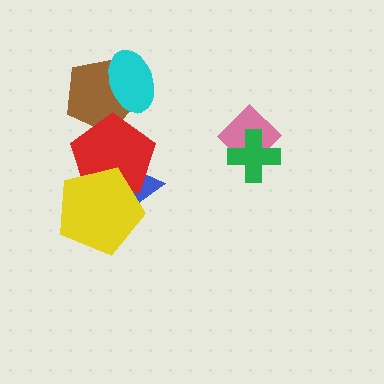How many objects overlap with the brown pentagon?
2 objects overlap with the brown pentagon.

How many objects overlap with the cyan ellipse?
1 object overlaps with the cyan ellipse.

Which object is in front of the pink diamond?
The green cross is in front of the pink diamond.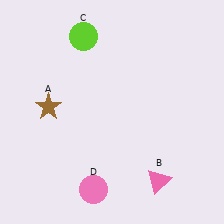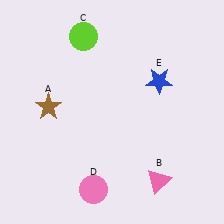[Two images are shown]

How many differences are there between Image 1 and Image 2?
There is 1 difference between the two images.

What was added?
A blue star (E) was added in Image 2.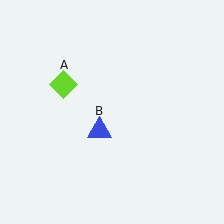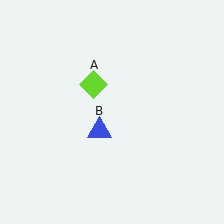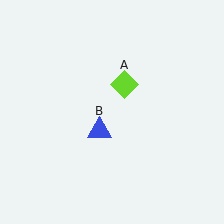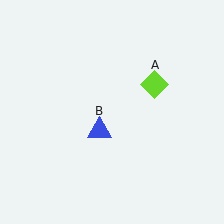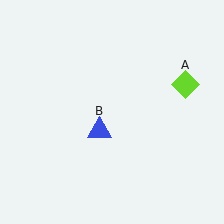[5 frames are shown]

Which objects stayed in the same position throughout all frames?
Blue triangle (object B) remained stationary.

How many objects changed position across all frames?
1 object changed position: lime diamond (object A).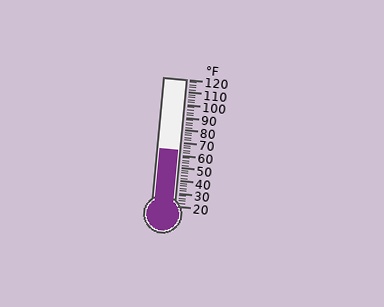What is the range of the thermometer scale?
The thermometer scale ranges from 20°F to 120°F.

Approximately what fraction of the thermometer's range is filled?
The thermometer is filled to approximately 45% of its range.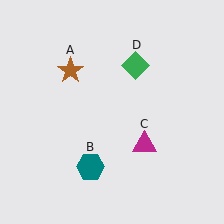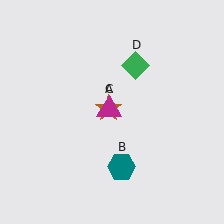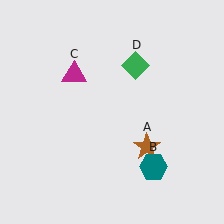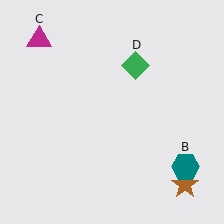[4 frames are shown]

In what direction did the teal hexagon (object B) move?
The teal hexagon (object B) moved right.